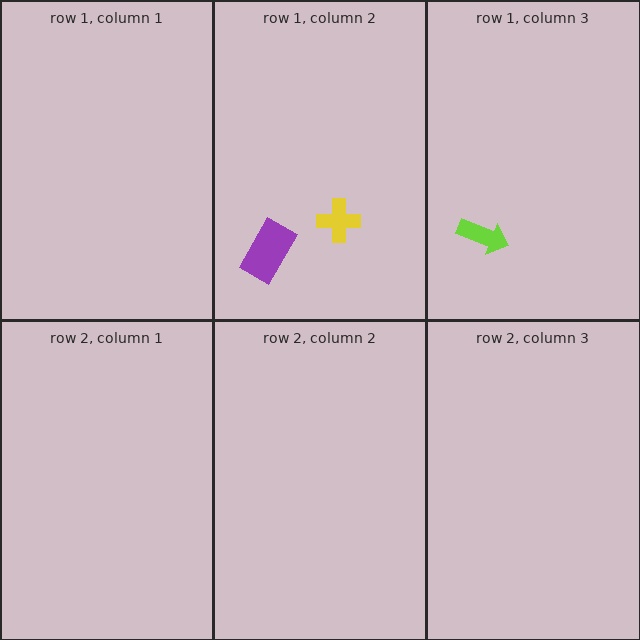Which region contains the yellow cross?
The row 1, column 2 region.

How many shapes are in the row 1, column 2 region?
2.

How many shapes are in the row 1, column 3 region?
1.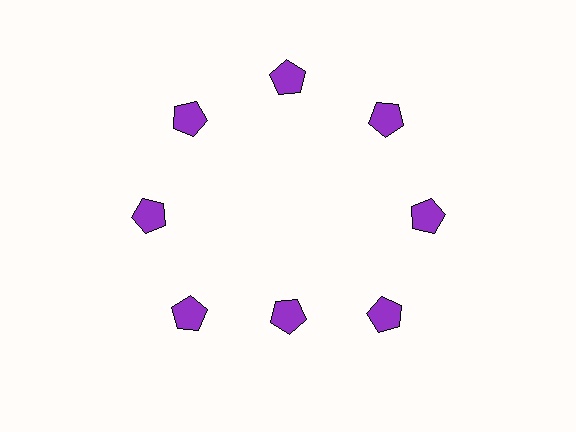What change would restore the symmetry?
The symmetry would be restored by moving it outward, back onto the ring so that all 8 pentagons sit at equal angles and equal distance from the center.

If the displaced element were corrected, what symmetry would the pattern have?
It would have 8-fold rotational symmetry — the pattern would map onto itself every 45 degrees.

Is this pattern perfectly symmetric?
No. The 8 purple pentagons are arranged in a ring, but one element near the 6 o'clock position is pulled inward toward the center, breaking the 8-fold rotational symmetry.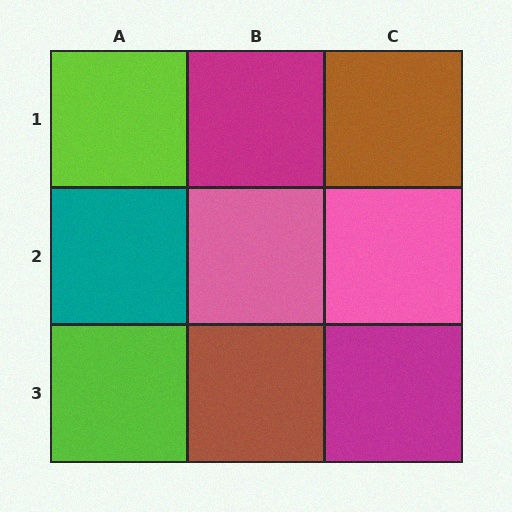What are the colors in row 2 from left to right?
Teal, pink, pink.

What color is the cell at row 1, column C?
Brown.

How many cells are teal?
1 cell is teal.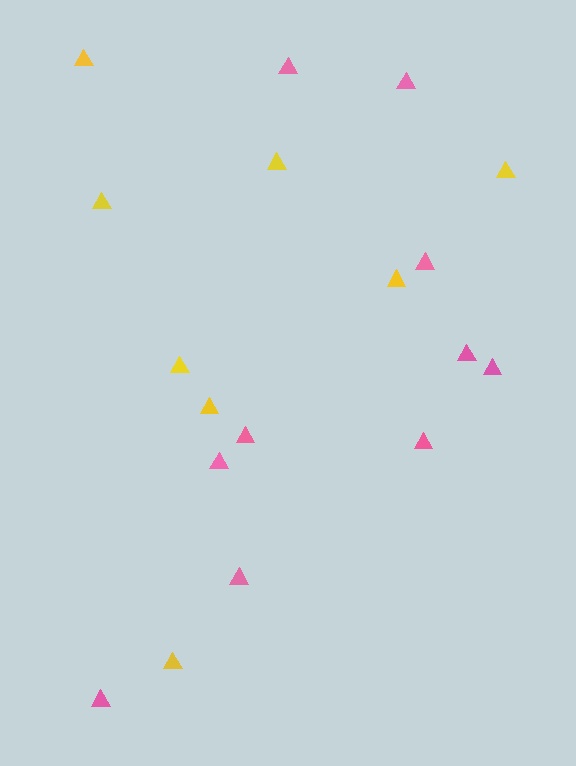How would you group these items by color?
There are 2 groups: one group of pink triangles (10) and one group of yellow triangles (8).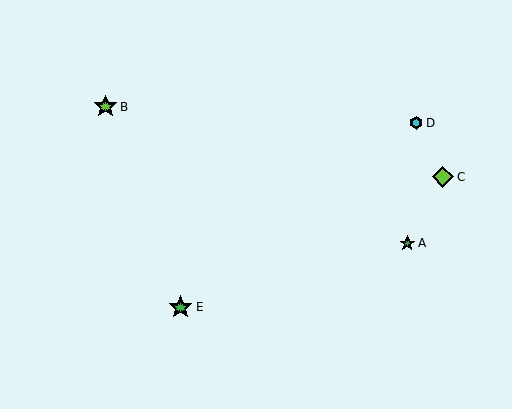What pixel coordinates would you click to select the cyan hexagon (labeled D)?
Click at (416, 123) to select the cyan hexagon D.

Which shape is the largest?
The green star (labeled E) is the largest.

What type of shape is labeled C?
Shape C is a lime diamond.